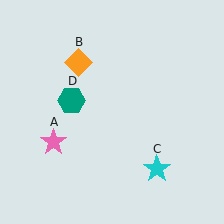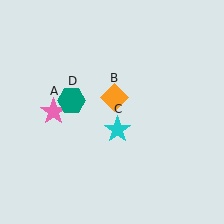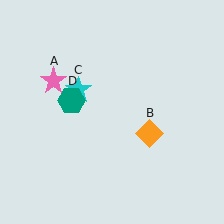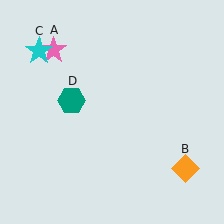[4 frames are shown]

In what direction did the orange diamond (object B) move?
The orange diamond (object B) moved down and to the right.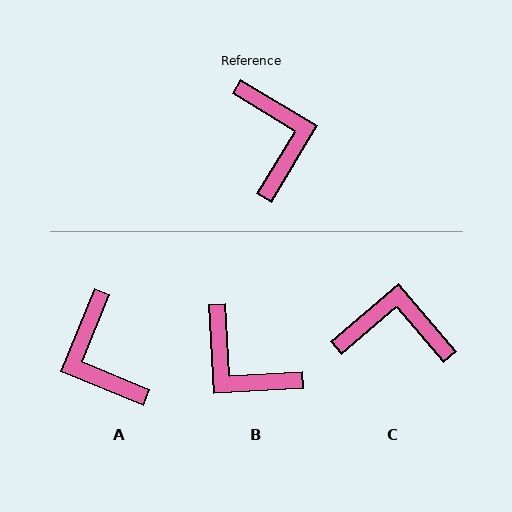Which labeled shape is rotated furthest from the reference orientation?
A, about 171 degrees away.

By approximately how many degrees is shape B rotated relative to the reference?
Approximately 146 degrees clockwise.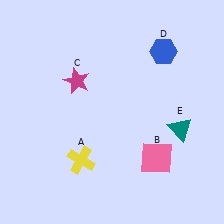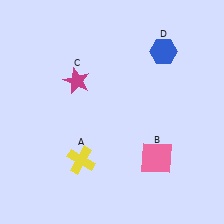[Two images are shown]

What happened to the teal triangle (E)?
The teal triangle (E) was removed in Image 2. It was in the bottom-right area of Image 1.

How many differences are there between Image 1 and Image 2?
There is 1 difference between the two images.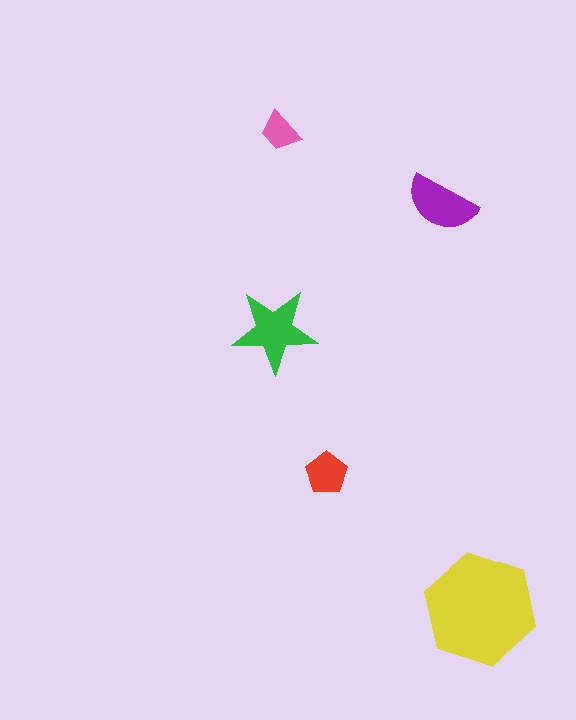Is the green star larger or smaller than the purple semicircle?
Larger.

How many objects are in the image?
There are 5 objects in the image.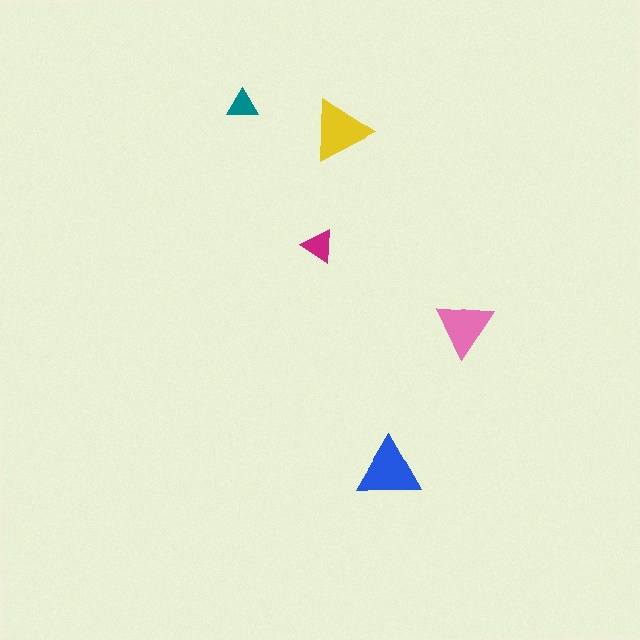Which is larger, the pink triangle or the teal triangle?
The pink one.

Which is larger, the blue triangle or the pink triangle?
The blue one.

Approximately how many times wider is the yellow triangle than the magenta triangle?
About 2 times wider.